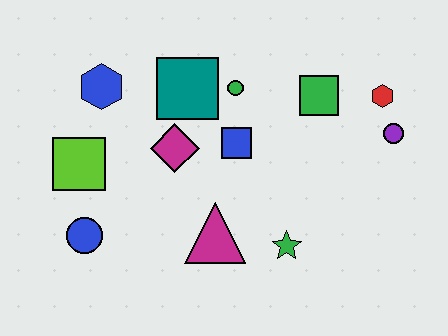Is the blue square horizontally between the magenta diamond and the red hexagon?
Yes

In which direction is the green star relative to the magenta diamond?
The green star is to the right of the magenta diamond.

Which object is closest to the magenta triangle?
The green star is closest to the magenta triangle.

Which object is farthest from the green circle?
The blue circle is farthest from the green circle.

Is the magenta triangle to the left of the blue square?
Yes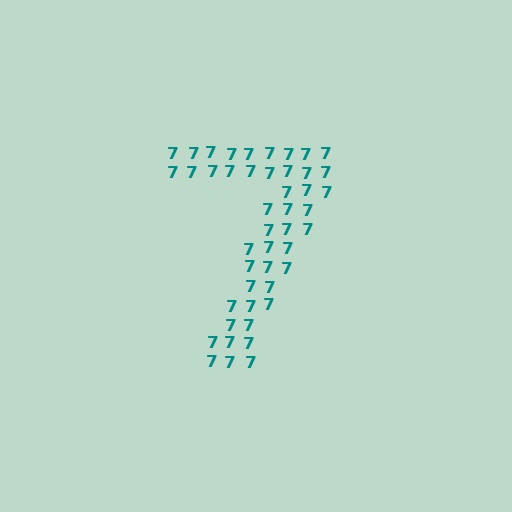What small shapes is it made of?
It is made of small digit 7's.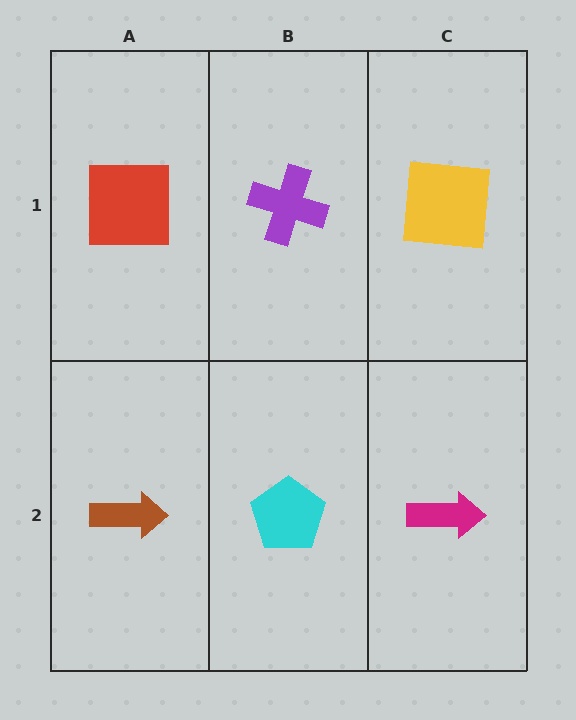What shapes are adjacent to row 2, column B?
A purple cross (row 1, column B), a brown arrow (row 2, column A), a magenta arrow (row 2, column C).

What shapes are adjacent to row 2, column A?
A red square (row 1, column A), a cyan pentagon (row 2, column B).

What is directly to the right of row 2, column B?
A magenta arrow.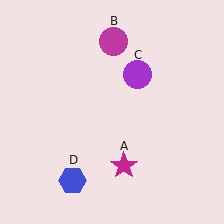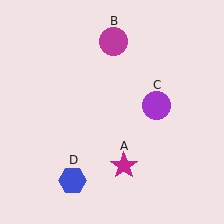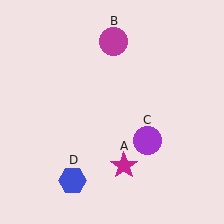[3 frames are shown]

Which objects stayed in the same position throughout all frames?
Magenta star (object A) and magenta circle (object B) and blue hexagon (object D) remained stationary.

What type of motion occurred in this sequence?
The purple circle (object C) rotated clockwise around the center of the scene.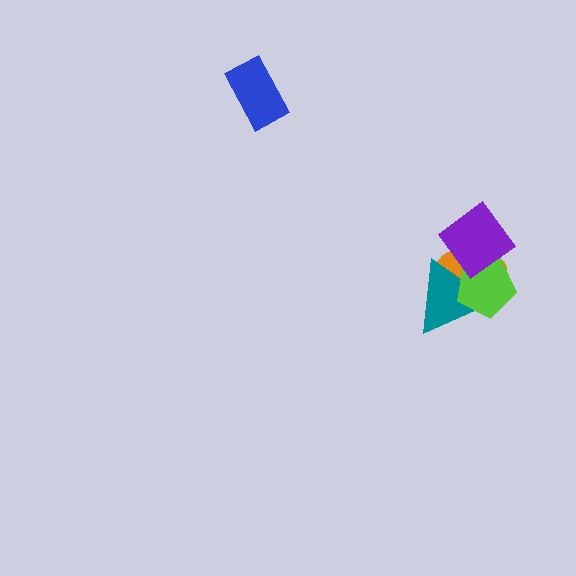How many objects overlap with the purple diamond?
3 objects overlap with the purple diamond.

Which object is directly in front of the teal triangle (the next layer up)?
The lime pentagon is directly in front of the teal triangle.